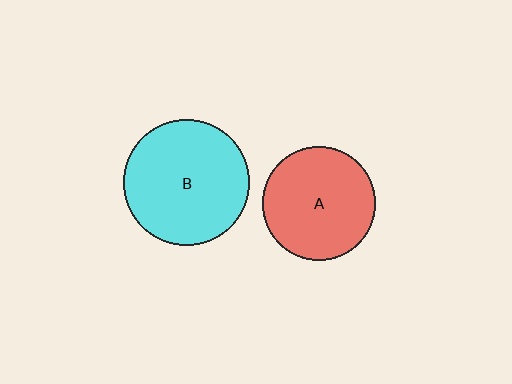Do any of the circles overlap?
No, none of the circles overlap.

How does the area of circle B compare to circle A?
Approximately 1.2 times.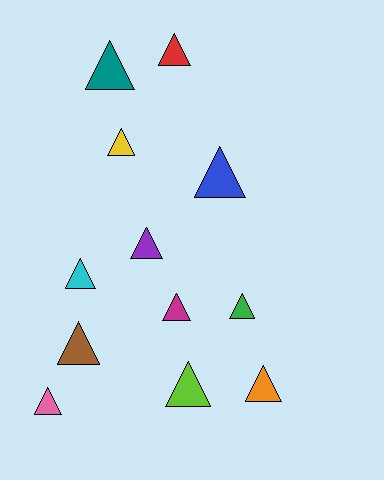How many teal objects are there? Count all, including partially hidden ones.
There is 1 teal object.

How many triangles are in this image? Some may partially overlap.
There are 12 triangles.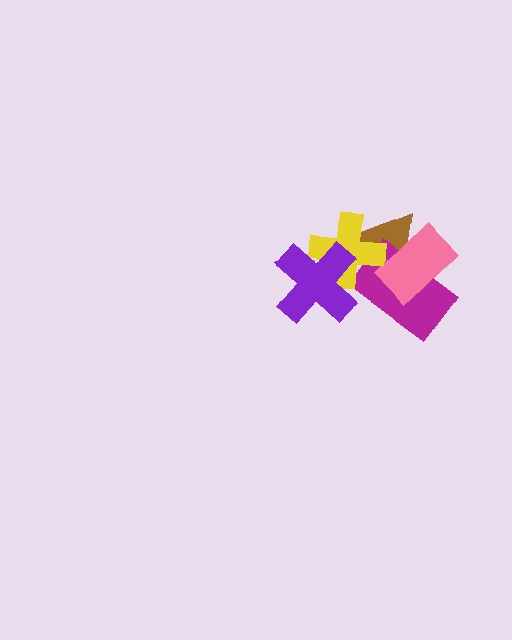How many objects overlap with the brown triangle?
4 objects overlap with the brown triangle.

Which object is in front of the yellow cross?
The purple cross is in front of the yellow cross.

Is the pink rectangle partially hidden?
No, no other shape covers it.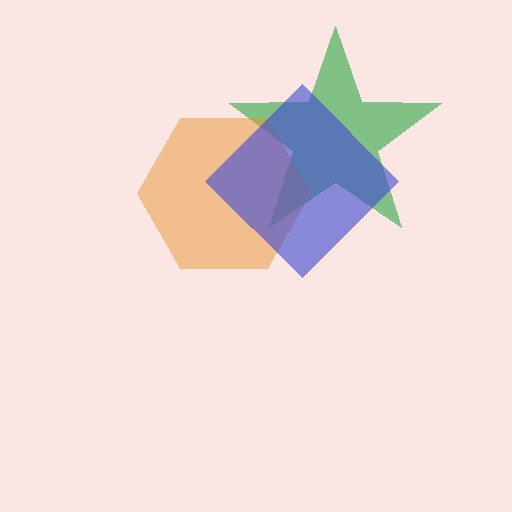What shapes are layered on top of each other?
The layered shapes are: a green star, an orange hexagon, a blue diamond.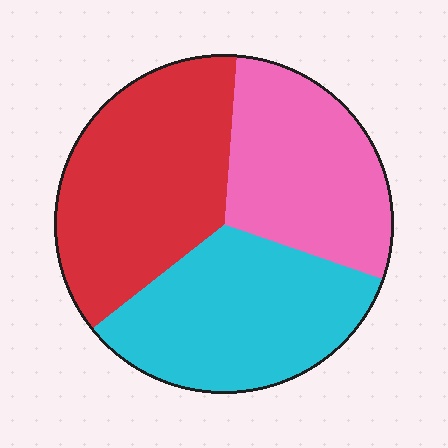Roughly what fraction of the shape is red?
Red takes up about three eighths (3/8) of the shape.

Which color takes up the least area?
Pink, at roughly 30%.